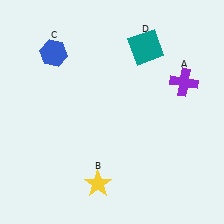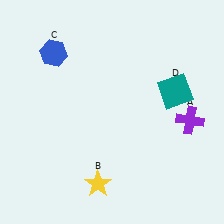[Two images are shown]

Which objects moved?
The objects that moved are: the purple cross (A), the teal square (D).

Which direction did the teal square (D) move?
The teal square (D) moved down.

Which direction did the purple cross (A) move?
The purple cross (A) moved down.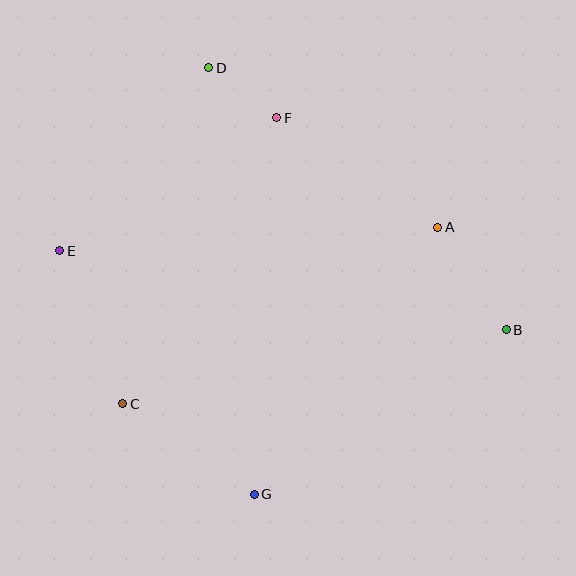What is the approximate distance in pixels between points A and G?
The distance between A and G is approximately 324 pixels.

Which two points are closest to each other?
Points D and F are closest to each other.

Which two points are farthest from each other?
Points B and E are farthest from each other.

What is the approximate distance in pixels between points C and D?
The distance between C and D is approximately 347 pixels.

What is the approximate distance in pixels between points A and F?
The distance between A and F is approximately 195 pixels.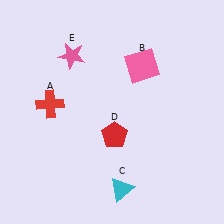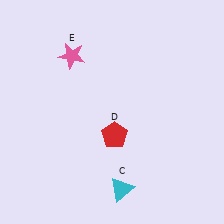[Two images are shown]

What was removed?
The pink square (B), the red cross (A) were removed in Image 2.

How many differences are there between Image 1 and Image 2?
There are 2 differences between the two images.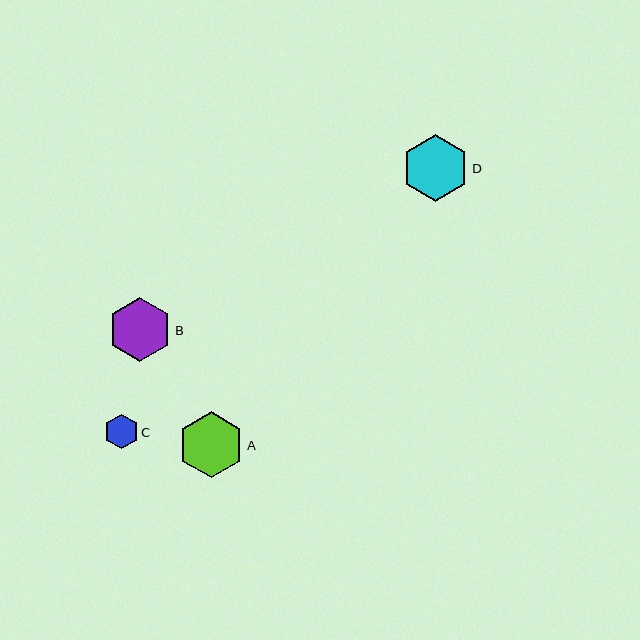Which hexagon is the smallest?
Hexagon C is the smallest with a size of approximately 34 pixels.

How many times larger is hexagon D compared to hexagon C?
Hexagon D is approximately 2.0 times the size of hexagon C.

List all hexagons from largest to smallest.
From largest to smallest: D, A, B, C.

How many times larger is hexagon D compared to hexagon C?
Hexagon D is approximately 2.0 times the size of hexagon C.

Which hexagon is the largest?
Hexagon D is the largest with a size of approximately 67 pixels.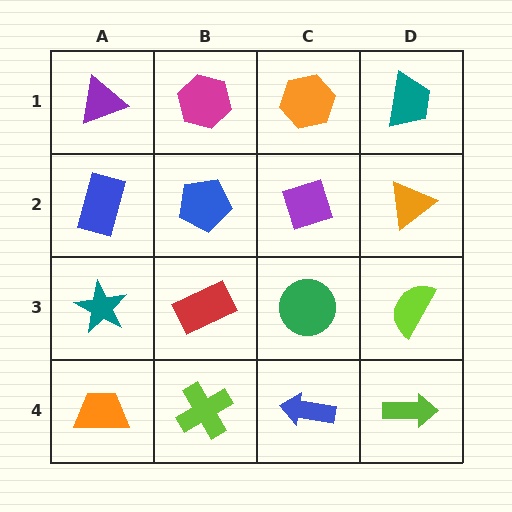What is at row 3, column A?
A teal star.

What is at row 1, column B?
A magenta hexagon.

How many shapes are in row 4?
4 shapes.